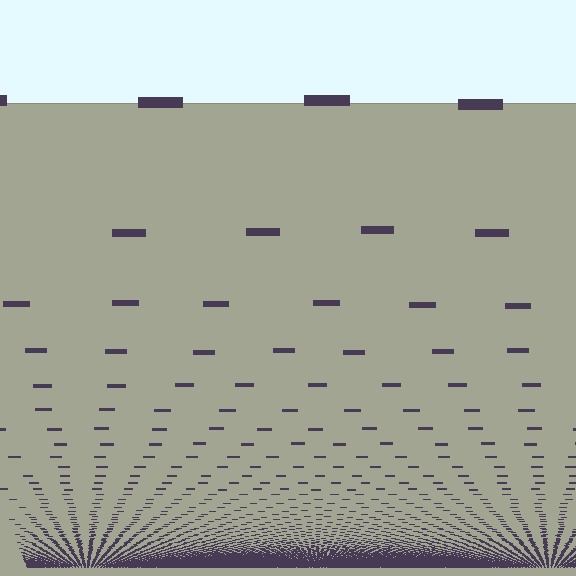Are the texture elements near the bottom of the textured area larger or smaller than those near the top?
Smaller. The gradient is inverted — elements near the bottom are smaller and denser.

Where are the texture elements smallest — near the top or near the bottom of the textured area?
Near the bottom.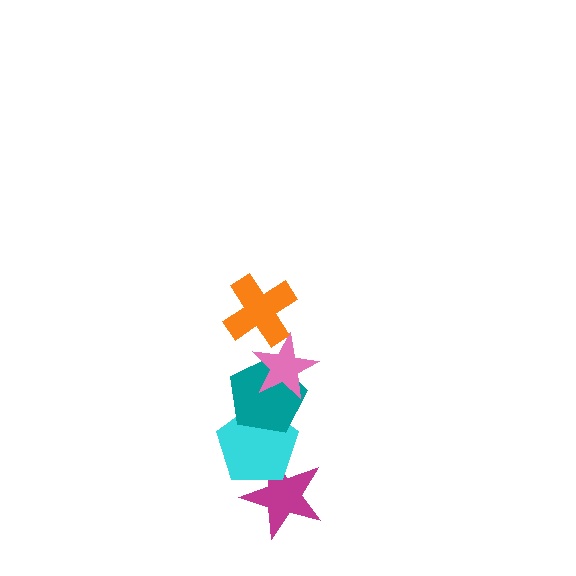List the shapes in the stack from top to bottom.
From top to bottom: the orange cross, the pink star, the teal pentagon, the cyan pentagon, the magenta star.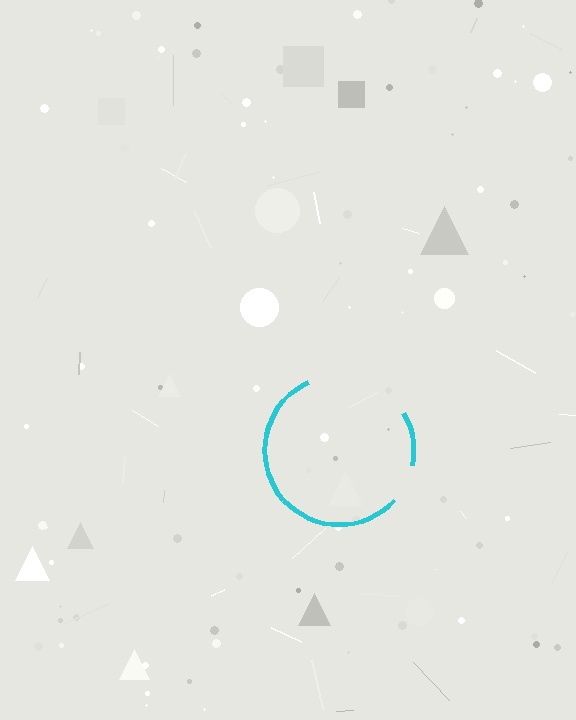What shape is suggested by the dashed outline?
The dashed outline suggests a circle.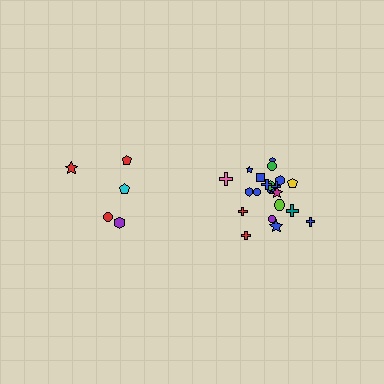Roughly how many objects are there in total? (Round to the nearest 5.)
Roughly 25 objects in total.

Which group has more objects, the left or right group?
The right group.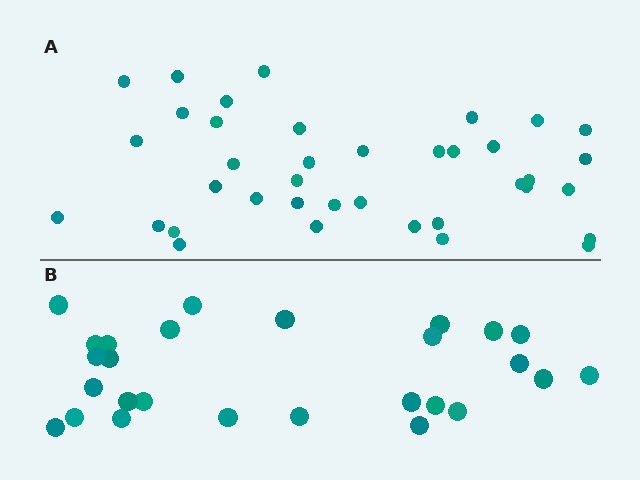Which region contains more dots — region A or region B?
Region A (the top region) has more dots.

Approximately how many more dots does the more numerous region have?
Region A has roughly 12 or so more dots than region B.